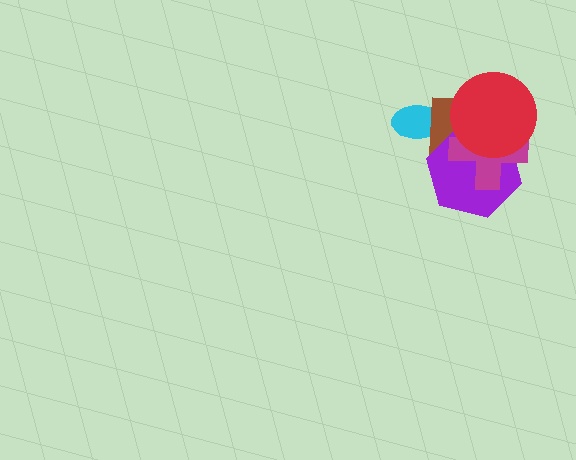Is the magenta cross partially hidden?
Yes, it is partially covered by another shape.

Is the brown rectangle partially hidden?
Yes, it is partially covered by another shape.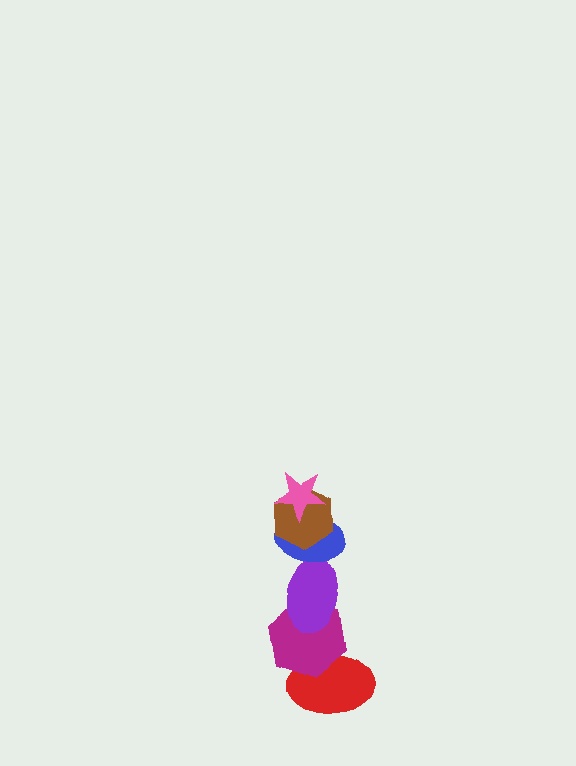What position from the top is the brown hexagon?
The brown hexagon is 2nd from the top.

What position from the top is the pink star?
The pink star is 1st from the top.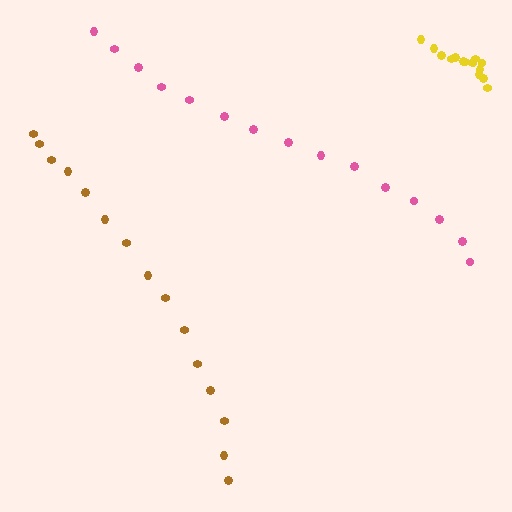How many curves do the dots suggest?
There are 3 distinct paths.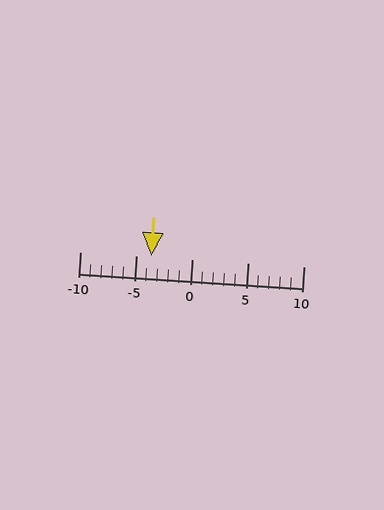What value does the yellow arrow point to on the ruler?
The yellow arrow points to approximately -4.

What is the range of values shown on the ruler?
The ruler shows values from -10 to 10.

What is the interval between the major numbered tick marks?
The major tick marks are spaced 5 units apart.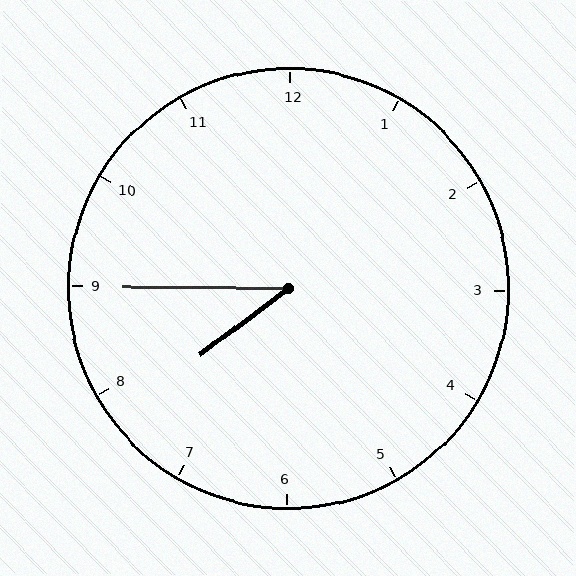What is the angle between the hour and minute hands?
Approximately 38 degrees.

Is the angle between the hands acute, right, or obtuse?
It is acute.